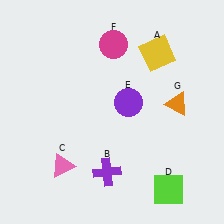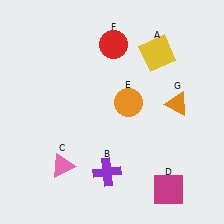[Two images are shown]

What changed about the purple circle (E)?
In Image 1, E is purple. In Image 2, it changed to orange.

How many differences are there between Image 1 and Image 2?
There are 3 differences between the two images.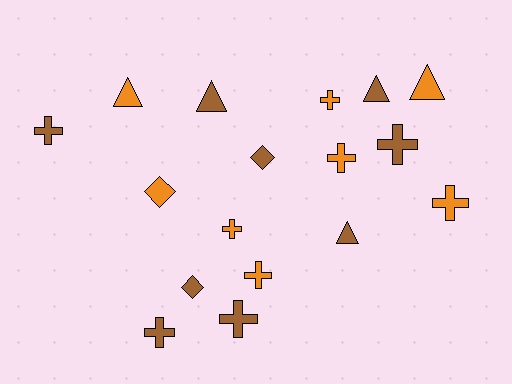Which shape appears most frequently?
Cross, with 9 objects.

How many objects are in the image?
There are 17 objects.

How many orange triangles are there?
There are 2 orange triangles.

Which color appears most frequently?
Brown, with 9 objects.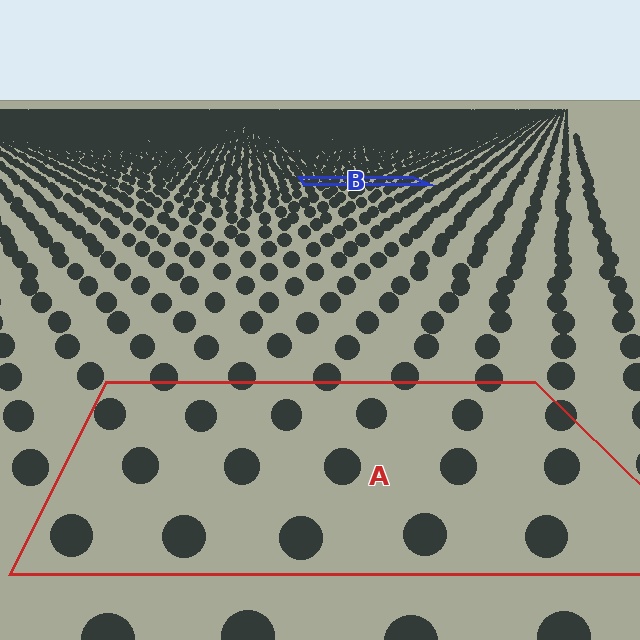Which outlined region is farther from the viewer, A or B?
Region B is farther from the viewer — the texture elements inside it appear smaller and more densely packed.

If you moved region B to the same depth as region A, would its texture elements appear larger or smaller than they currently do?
They would appear larger. At a closer depth, the same texture elements are projected at a bigger on-screen size.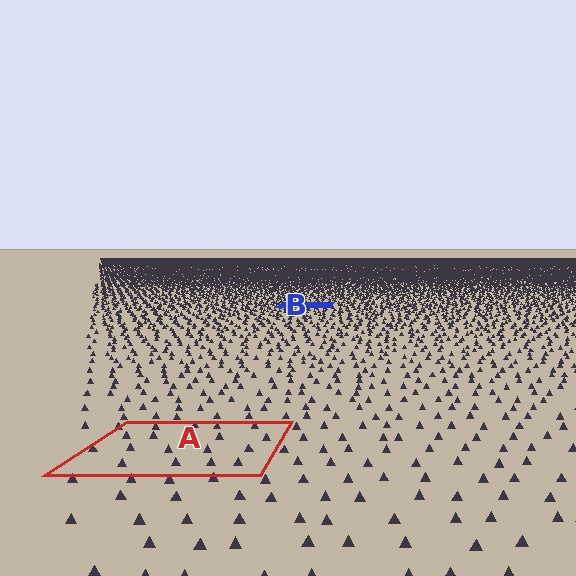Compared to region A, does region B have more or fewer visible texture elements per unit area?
Region B has more texture elements per unit area — they are packed more densely because it is farther away.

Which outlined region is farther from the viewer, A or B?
Region B is farther from the viewer — the texture elements inside it appear smaller and more densely packed.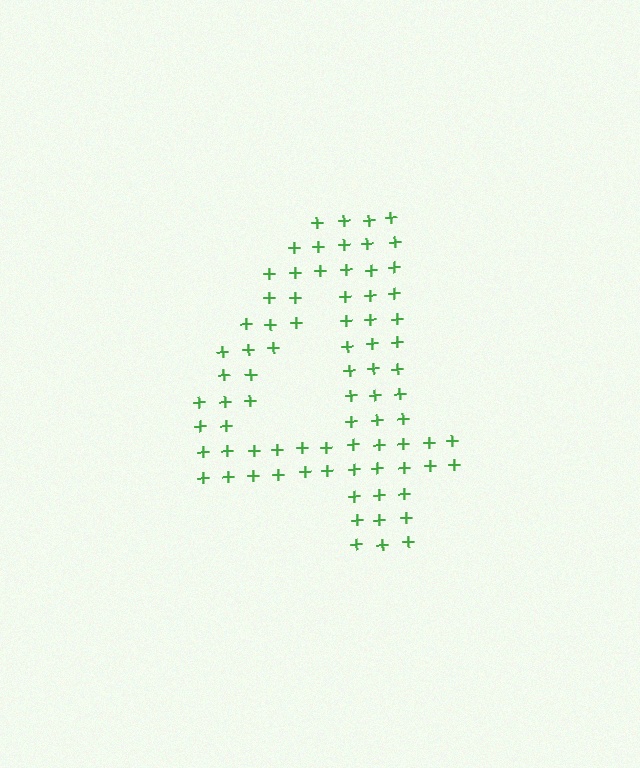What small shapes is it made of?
It is made of small plus signs.